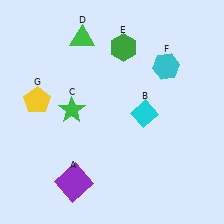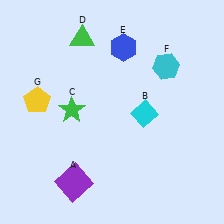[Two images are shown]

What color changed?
The hexagon (E) changed from green in Image 1 to blue in Image 2.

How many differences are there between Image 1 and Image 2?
There is 1 difference between the two images.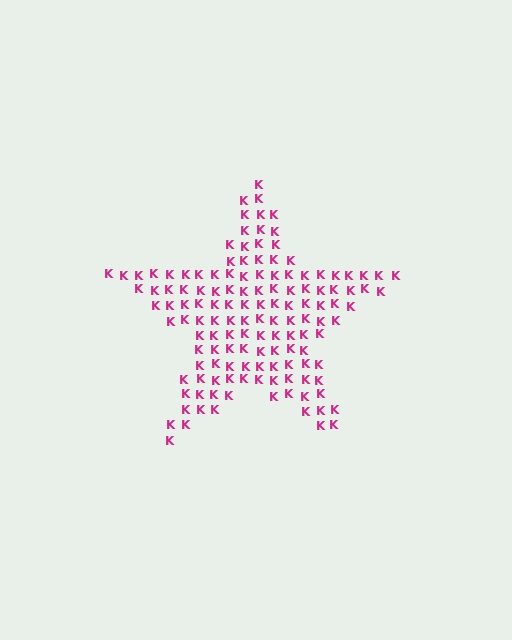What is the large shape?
The large shape is a star.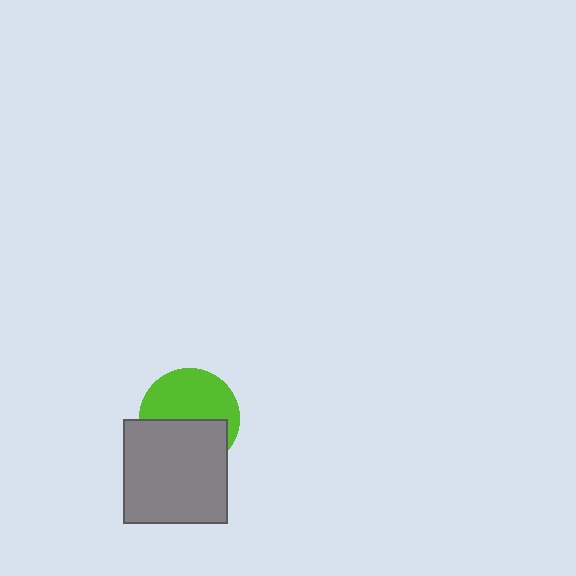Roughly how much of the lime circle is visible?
About half of it is visible (roughly 55%).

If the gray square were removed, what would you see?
You would see the complete lime circle.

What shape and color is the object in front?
The object in front is a gray square.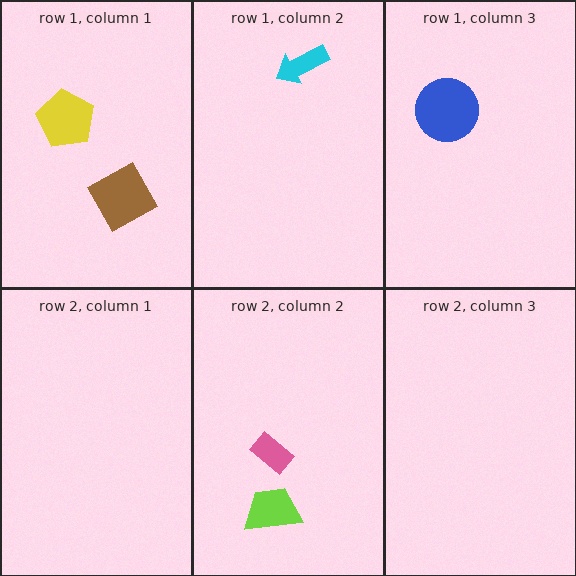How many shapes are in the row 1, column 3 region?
1.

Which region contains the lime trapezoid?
The row 2, column 2 region.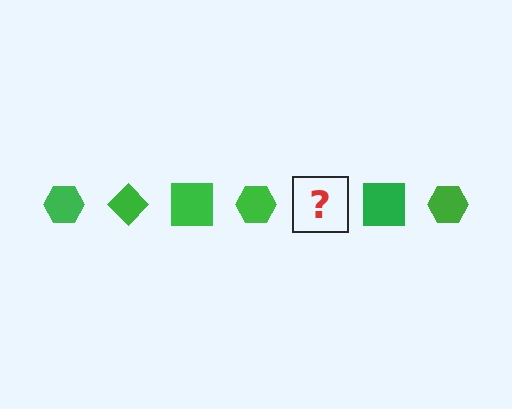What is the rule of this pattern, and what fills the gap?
The rule is that the pattern cycles through hexagon, diamond, square shapes in green. The gap should be filled with a green diamond.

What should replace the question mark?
The question mark should be replaced with a green diamond.